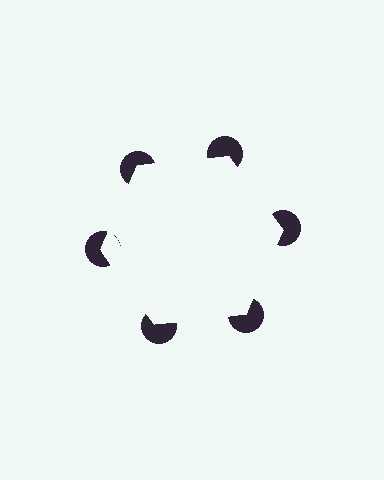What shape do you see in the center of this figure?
An illusory hexagon — its edges are inferred from the aligned wedge cuts in the pac-man discs, not physically drawn.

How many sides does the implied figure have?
6 sides.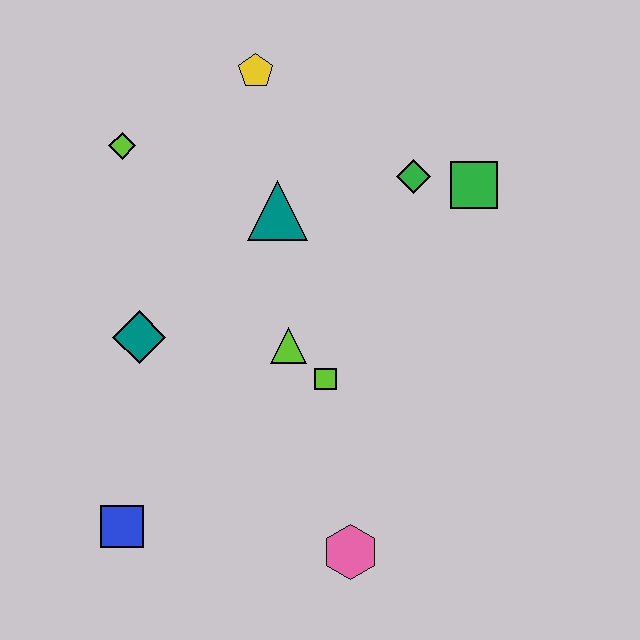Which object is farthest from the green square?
The blue square is farthest from the green square.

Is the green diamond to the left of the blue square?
No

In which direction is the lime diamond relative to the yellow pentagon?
The lime diamond is to the left of the yellow pentagon.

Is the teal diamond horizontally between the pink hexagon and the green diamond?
No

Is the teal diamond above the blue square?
Yes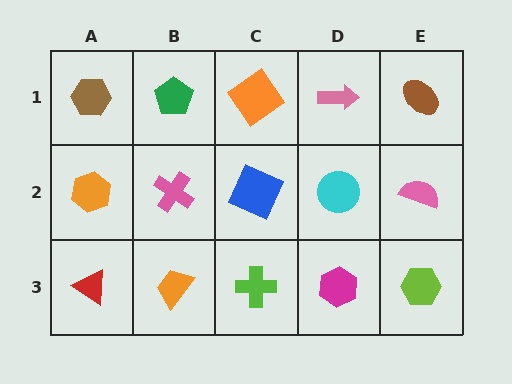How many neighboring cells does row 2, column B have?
4.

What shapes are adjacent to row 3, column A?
An orange hexagon (row 2, column A), an orange trapezoid (row 3, column B).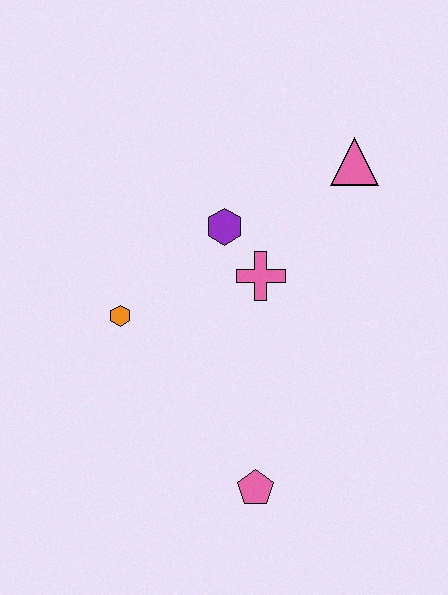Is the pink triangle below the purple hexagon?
No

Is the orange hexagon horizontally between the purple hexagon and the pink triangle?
No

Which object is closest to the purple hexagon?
The pink cross is closest to the purple hexagon.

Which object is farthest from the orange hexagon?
The pink triangle is farthest from the orange hexagon.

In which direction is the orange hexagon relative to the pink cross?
The orange hexagon is to the left of the pink cross.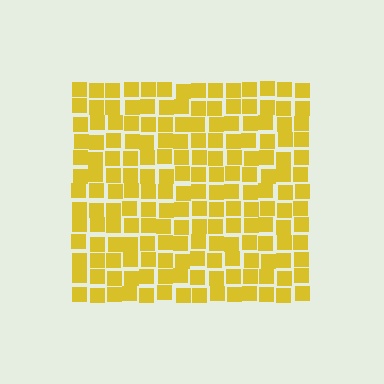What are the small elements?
The small elements are squares.